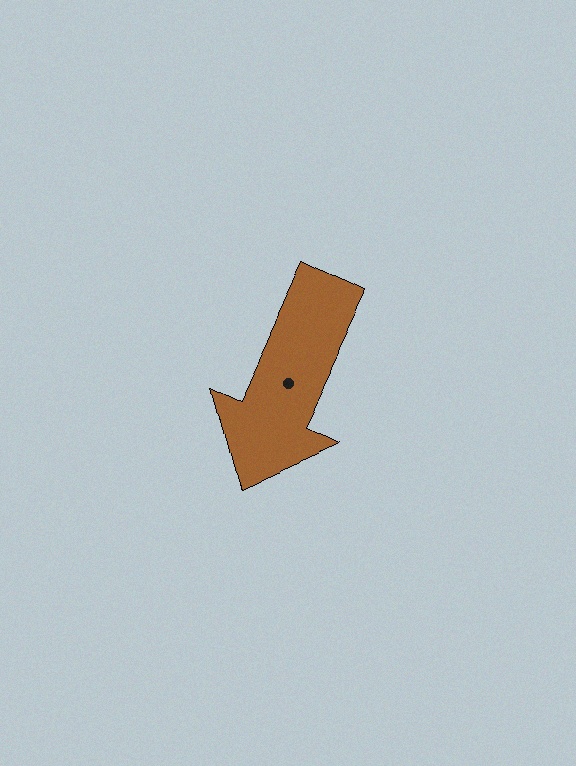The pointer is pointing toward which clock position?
Roughly 7 o'clock.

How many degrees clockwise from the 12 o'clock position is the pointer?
Approximately 205 degrees.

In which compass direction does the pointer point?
Southwest.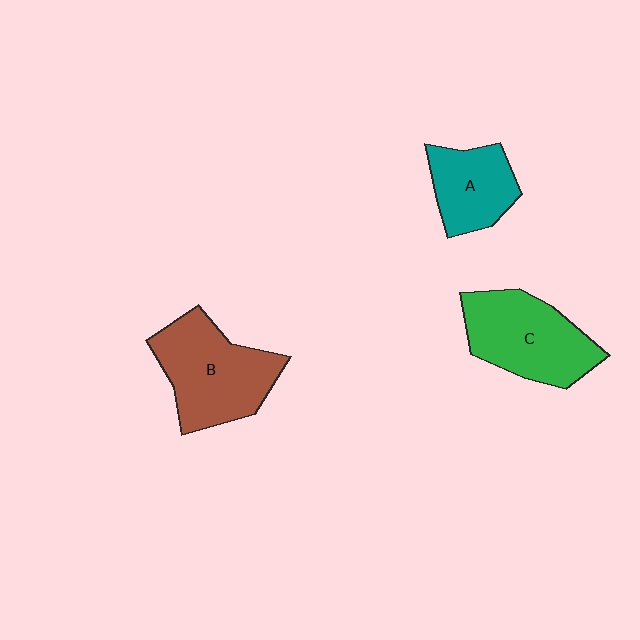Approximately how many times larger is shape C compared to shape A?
Approximately 1.5 times.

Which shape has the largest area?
Shape B (brown).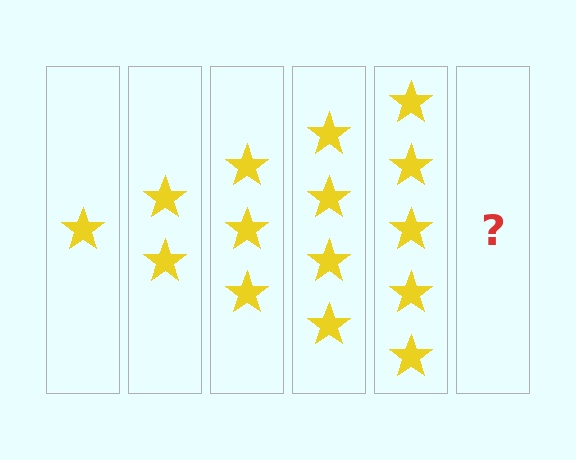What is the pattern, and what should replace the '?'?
The pattern is that each step adds one more star. The '?' should be 6 stars.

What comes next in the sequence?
The next element should be 6 stars.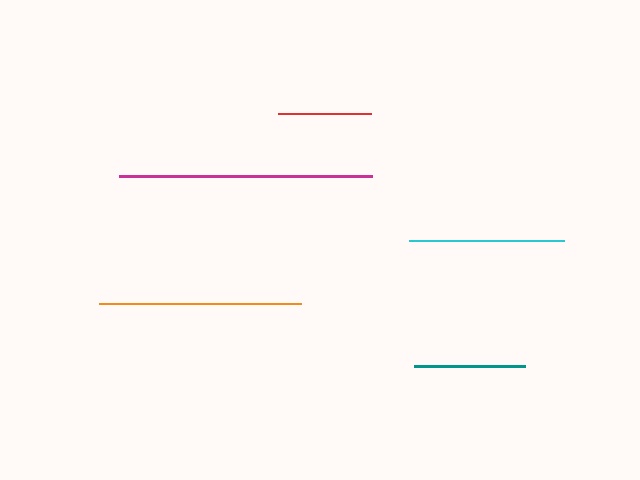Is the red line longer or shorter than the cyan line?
The cyan line is longer than the red line.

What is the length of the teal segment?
The teal segment is approximately 110 pixels long.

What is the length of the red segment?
The red segment is approximately 93 pixels long.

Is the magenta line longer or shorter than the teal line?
The magenta line is longer than the teal line.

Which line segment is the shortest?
The red line is the shortest at approximately 93 pixels.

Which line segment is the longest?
The magenta line is the longest at approximately 253 pixels.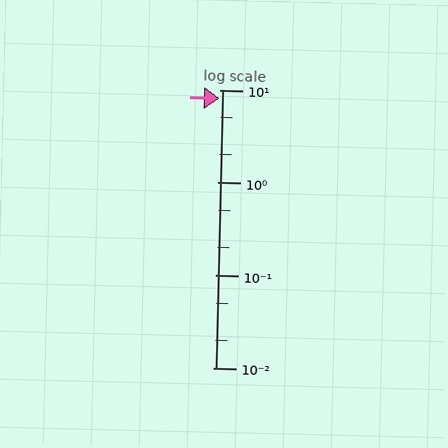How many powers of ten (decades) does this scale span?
The scale spans 3 decades, from 0.01 to 10.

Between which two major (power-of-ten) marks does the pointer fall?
The pointer is between 1 and 10.